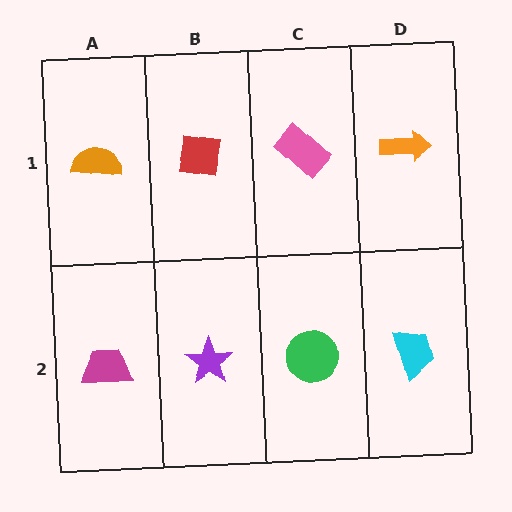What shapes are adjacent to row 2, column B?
A red square (row 1, column B), a magenta trapezoid (row 2, column A), a green circle (row 2, column C).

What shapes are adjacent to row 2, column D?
An orange arrow (row 1, column D), a green circle (row 2, column C).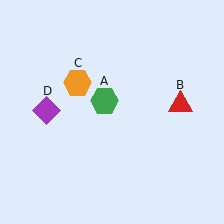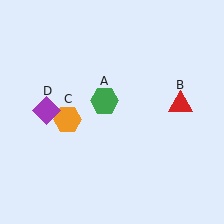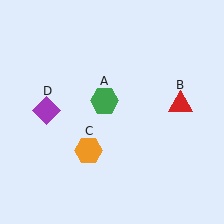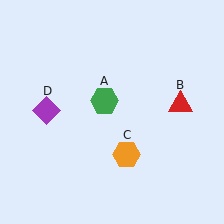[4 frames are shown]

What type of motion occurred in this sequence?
The orange hexagon (object C) rotated counterclockwise around the center of the scene.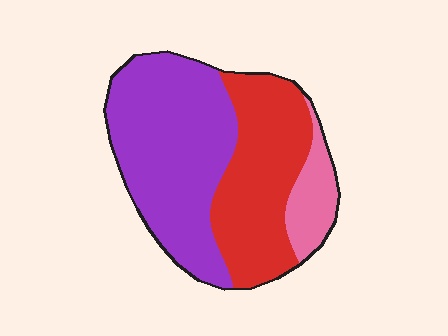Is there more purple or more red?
Purple.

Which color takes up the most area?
Purple, at roughly 50%.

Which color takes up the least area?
Pink, at roughly 10%.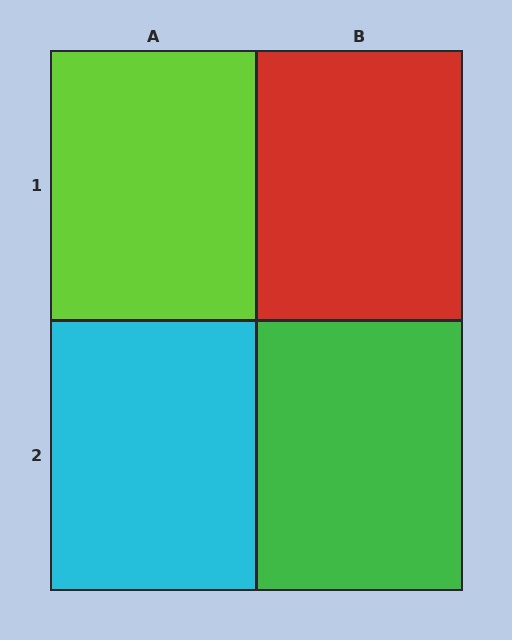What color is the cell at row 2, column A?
Cyan.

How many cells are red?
1 cell is red.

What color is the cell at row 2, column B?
Green.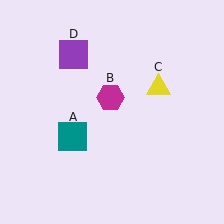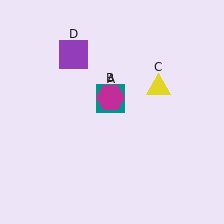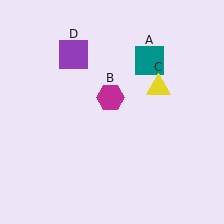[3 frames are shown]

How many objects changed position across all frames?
1 object changed position: teal square (object A).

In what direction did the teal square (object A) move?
The teal square (object A) moved up and to the right.